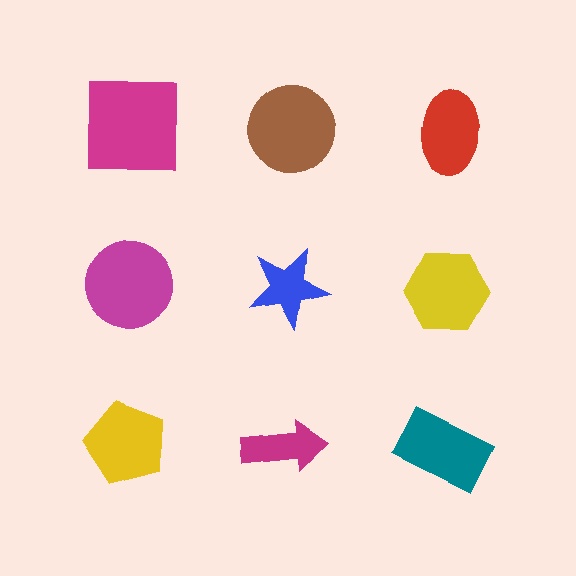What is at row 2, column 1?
A magenta circle.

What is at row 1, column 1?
A magenta square.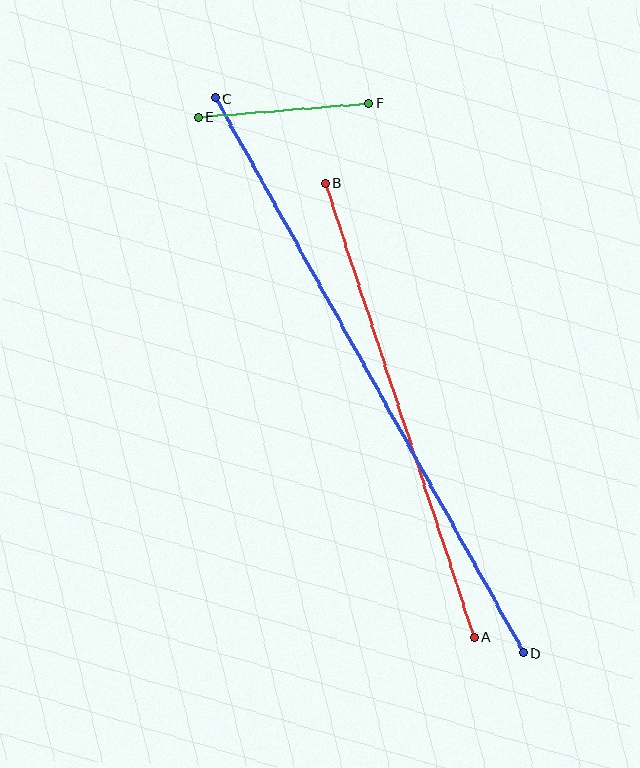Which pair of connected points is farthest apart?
Points C and D are farthest apart.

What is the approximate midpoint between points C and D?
The midpoint is at approximately (369, 375) pixels.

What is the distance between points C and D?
The distance is approximately 635 pixels.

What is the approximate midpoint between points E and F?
The midpoint is at approximately (283, 110) pixels.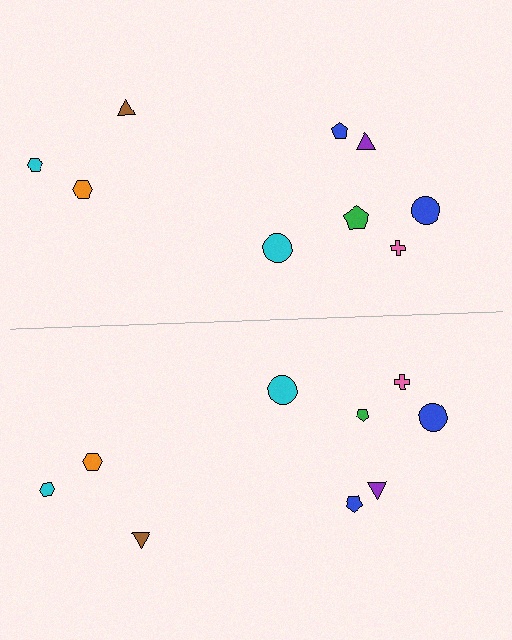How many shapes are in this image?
There are 18 shapes in this image.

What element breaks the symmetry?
The green pentagon on the bottom side has a different size than its mirror counterpart.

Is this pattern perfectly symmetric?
No, the pattern is not perfectly symmetric. The green pentagon on the bottom side has a different size than its mirror counterpart.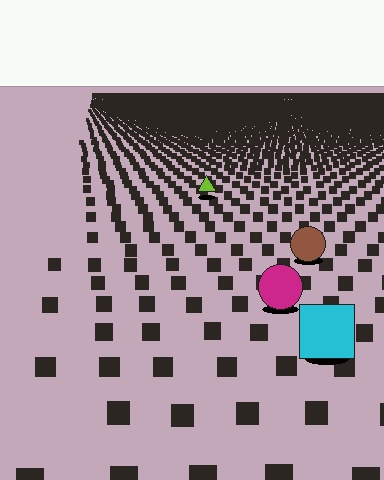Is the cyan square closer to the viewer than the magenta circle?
Yes. The cyan square is closer — you can tell from the texture gradient: the ground texture is coarser near it.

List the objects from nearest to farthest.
From nearest to farthest: the cyan square, the magenta circle, the brown circle, the lime triangle.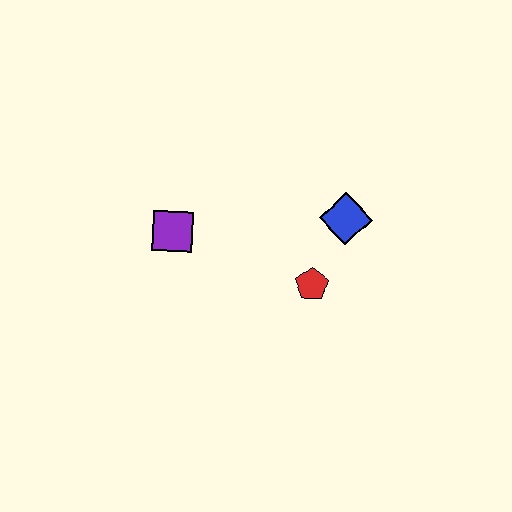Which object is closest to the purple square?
The red pentagon is closest to the purple square.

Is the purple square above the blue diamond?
No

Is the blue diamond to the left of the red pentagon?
No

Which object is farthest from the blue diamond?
The purple square is farthest from the blue diamond.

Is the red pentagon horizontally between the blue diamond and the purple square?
Yes